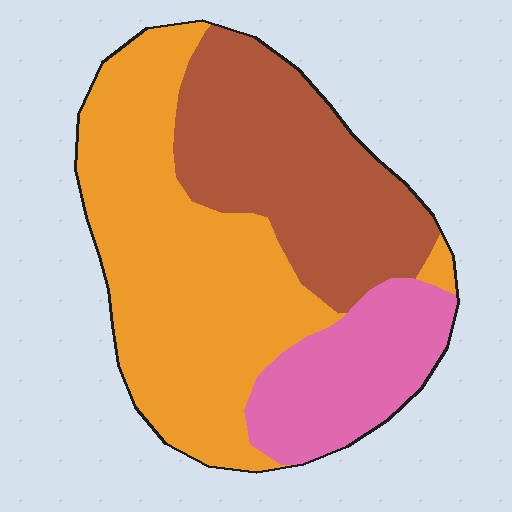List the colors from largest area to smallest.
From largest to smallest: orange, brown, pink.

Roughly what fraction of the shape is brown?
Brown covers roughly 35% of the shape.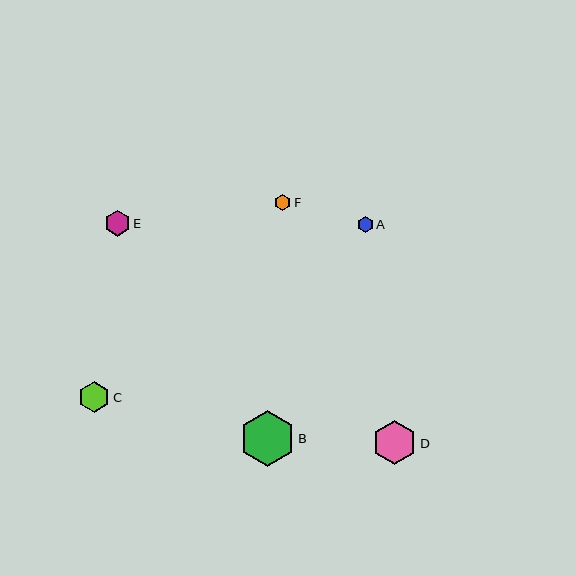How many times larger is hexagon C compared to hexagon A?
Hexagon C is approximately 2.0 times the size of hexagon A.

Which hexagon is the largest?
Hexagon B is the largest with a size of approximately 55 pixels.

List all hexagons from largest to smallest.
From largest to smallest: B, D, C, E, F, A.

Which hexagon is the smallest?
Hexagon A is the smallest with a size of approximately 16 pixels.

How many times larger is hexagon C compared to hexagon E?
Hexagon C is approximately 1.2 times the size of hexagon E.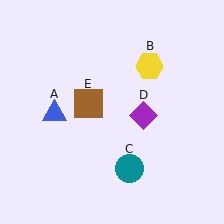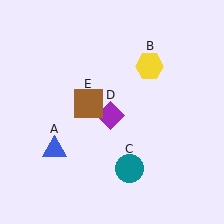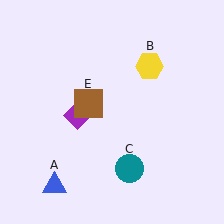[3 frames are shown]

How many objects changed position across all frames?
2 objects changed position: blue triangle (object A), purple diamond (object D).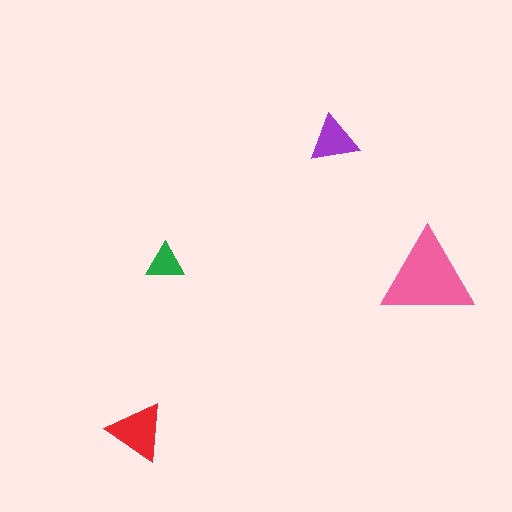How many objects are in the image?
There are 4 objects in the image.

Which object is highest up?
The purple triangle is topmost.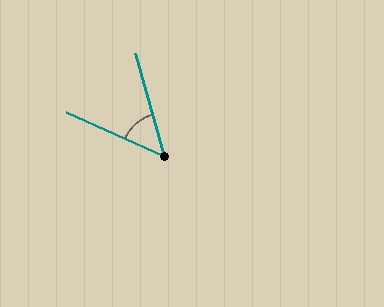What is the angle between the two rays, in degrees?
Approximately 50 degrees.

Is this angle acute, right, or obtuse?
It is acute.